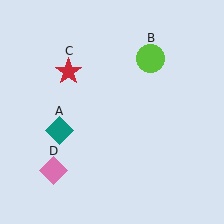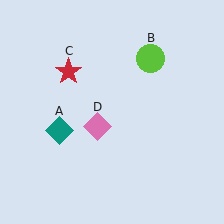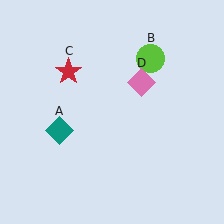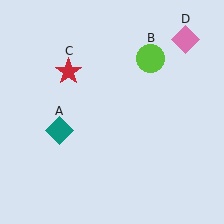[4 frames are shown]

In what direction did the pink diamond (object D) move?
The pink diamond (object D) moved up and to the right.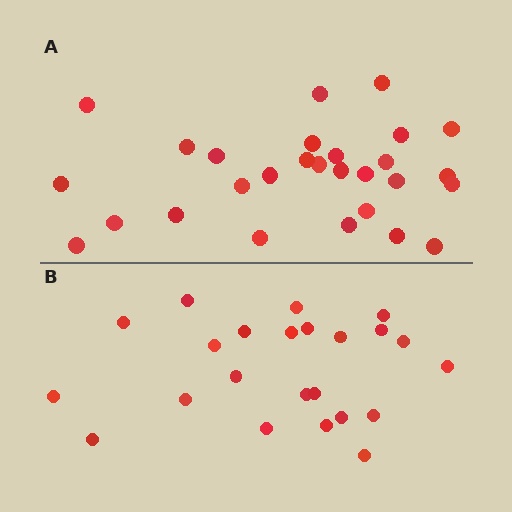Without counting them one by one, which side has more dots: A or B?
Region A (the top region) has more dots.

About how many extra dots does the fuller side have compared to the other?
Region A has about 5 more dots than region B.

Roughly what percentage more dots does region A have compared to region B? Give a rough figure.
About 20% more.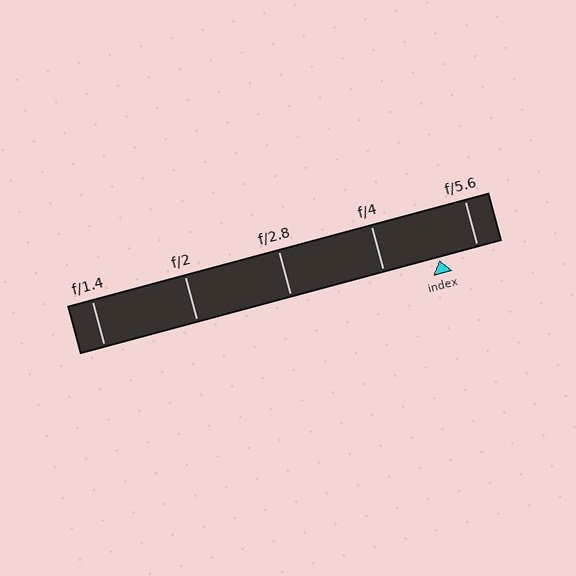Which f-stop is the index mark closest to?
The index mark is closest to f/5.6.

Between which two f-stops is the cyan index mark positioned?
The index mark is between f/4 and f/5.6.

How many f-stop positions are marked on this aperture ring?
There are 5 f-stop positions marked.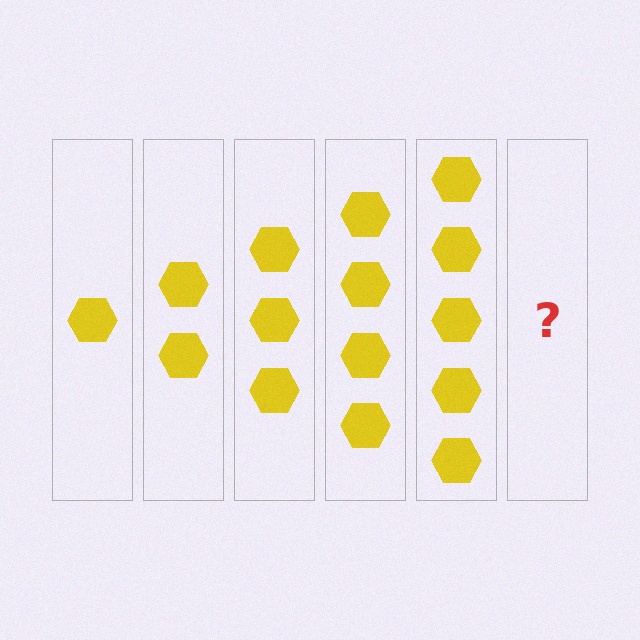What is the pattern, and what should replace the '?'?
The pattern is that each step adds one more hexagon. The '?' should be 6 hexagons.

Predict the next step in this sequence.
The next step is 6 hexagons.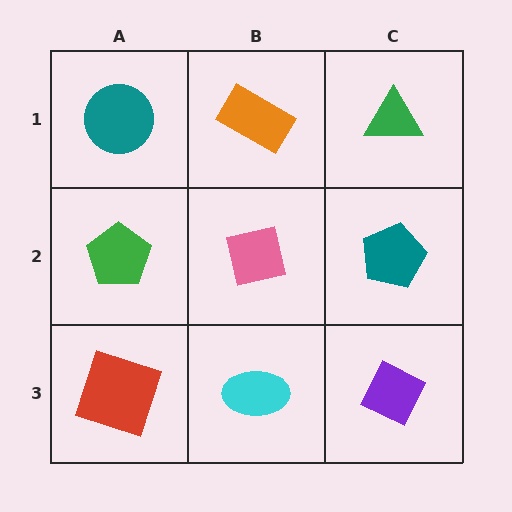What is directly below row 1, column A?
A green pentagon.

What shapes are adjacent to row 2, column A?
A teal circle (row 1, column A), a red square (row 3, column A), a pink square (row 2, column B).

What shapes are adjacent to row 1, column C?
A teal pentagon (row 2, column C), an orange rectangle (row 1, column B).